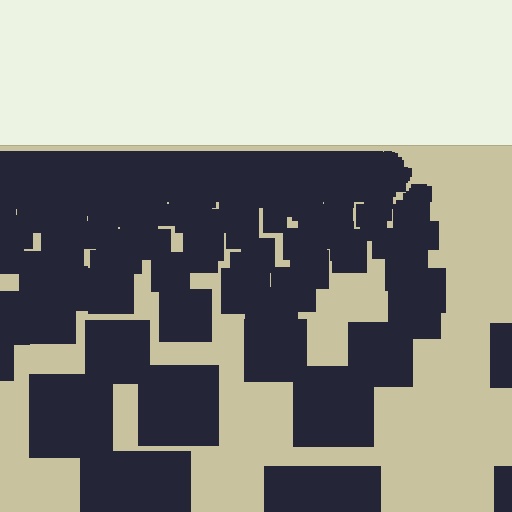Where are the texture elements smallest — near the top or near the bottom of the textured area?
Near the top.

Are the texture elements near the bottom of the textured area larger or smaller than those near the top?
Larger. Near the bottom, elements are closer to the viewer and appear at a bigger on-screen size.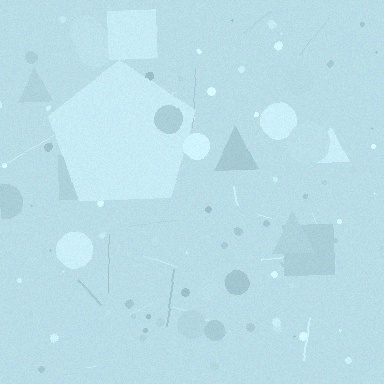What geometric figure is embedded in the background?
A pentagon is embedded in the background.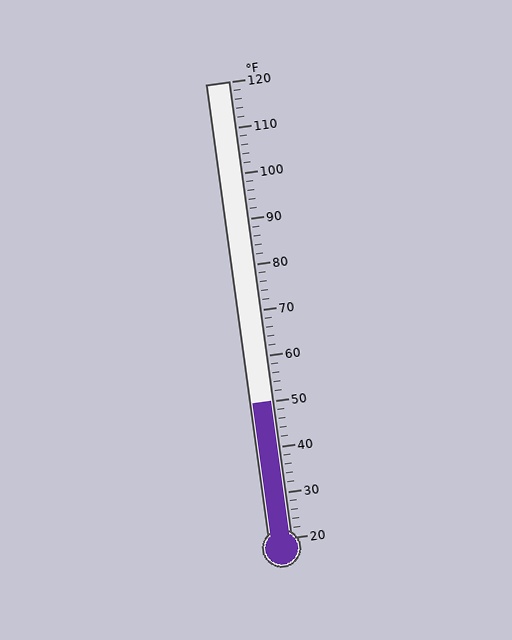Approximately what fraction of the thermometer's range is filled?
The thermometer is filled to approximately 30% of its range.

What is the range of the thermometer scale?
The thermometer scale ranges from 20°F to 120°F.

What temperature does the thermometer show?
The thermometer shows approximately 50°F.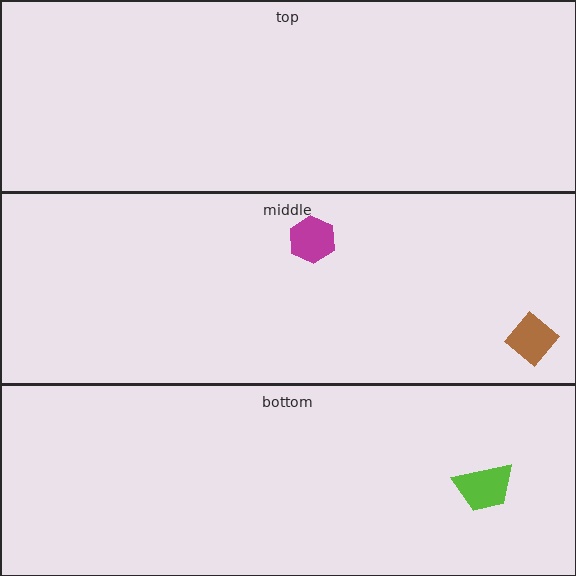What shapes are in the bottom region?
The lime trapezoid.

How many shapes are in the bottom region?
1.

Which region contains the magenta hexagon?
The middle region.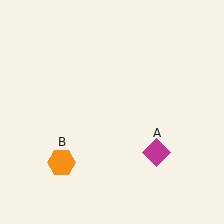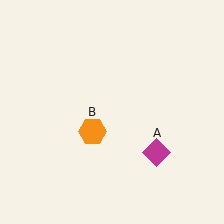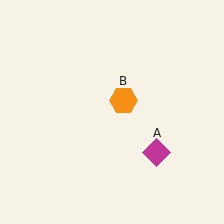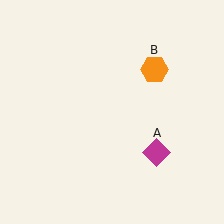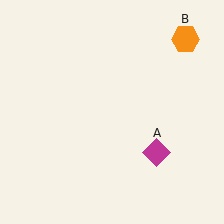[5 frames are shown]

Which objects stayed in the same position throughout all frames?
Magenta diamond (object A) remained stationary.